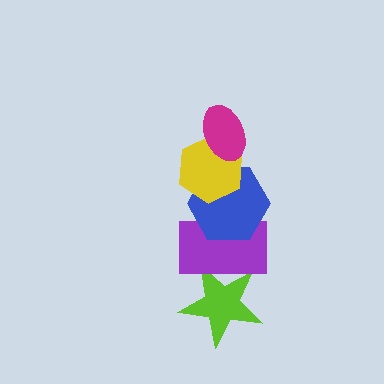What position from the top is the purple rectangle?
The purple rectangle is 4th from the top.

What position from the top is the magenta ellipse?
The magenta ellipse is 1st from the top.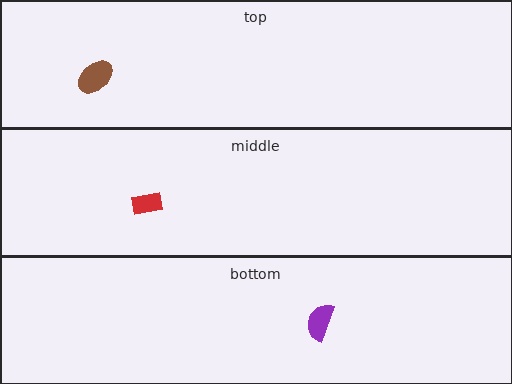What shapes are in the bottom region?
The purple semicircle.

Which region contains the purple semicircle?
The bottom region.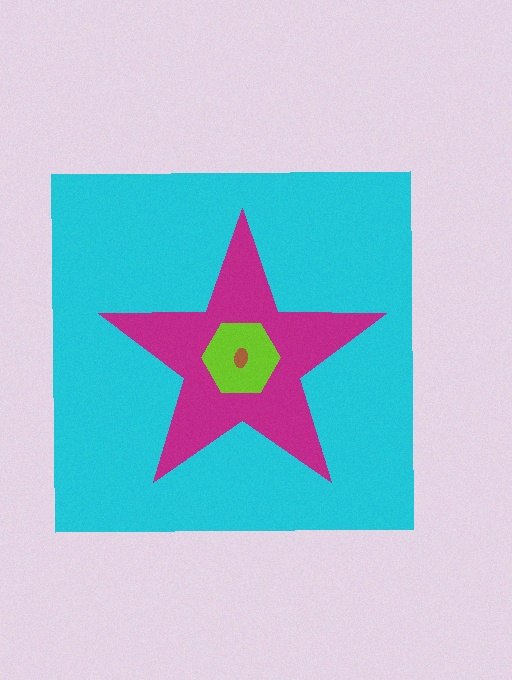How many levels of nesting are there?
4.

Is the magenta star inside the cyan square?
Yes.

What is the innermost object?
The brown ellipse.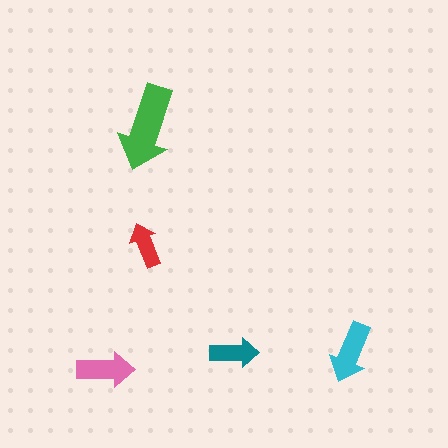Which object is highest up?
The green arrow is topmost.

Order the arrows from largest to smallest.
the green one, the cyan one, the pink one, the teal one, the red one.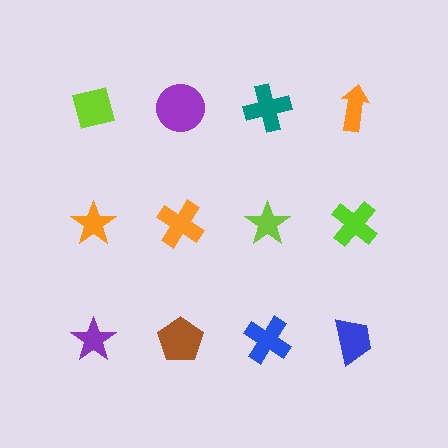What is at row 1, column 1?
A lime square.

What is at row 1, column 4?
An orange arrow.